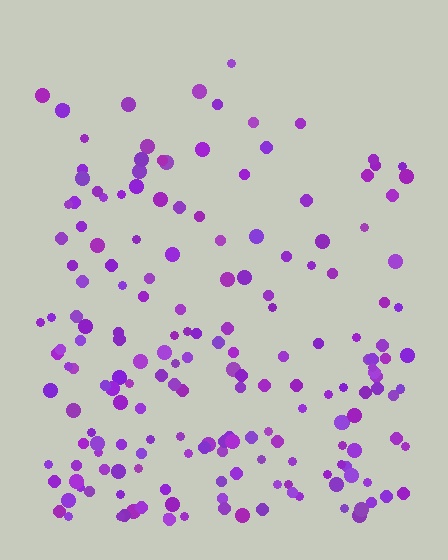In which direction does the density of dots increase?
From top to bottom, with the bottom side densest.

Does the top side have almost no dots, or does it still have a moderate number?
Still a moderate number, just noticeably fewer than the bottom.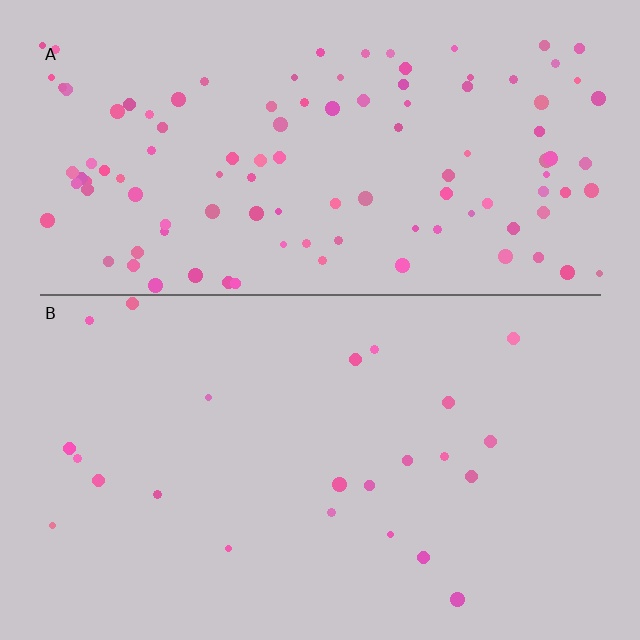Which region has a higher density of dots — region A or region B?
A (the top).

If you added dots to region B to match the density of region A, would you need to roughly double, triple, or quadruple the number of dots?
Approximately quadruple.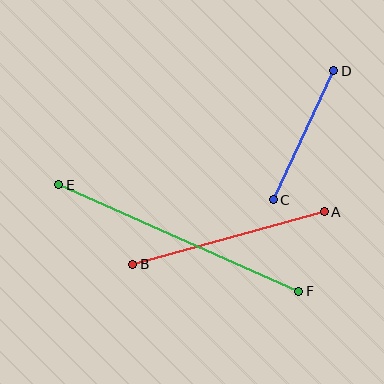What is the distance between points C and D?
The distance is approximately 143 pixels.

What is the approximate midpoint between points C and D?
The midpoint is at approximately (303, 135) pixels.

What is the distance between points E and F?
The distance is approximately 263 pixels.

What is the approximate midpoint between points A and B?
The midpoint is at approximately (228, 238) pixels.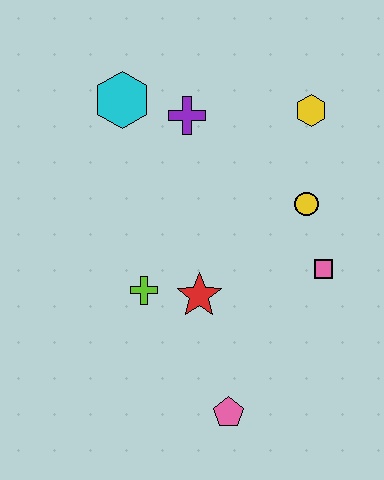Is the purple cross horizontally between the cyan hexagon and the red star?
Yes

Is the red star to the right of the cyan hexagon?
Yes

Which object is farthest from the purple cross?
The pink pentagon is farthest from the purple cross.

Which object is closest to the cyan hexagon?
The purple cross is closest to the cyan hexagon.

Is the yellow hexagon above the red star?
Yes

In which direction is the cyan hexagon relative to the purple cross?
The cyan hexagon is to the left of the purple cross.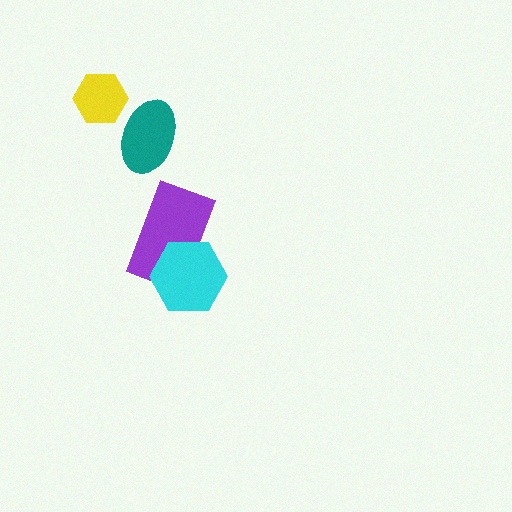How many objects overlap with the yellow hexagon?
0 objects overlap with the yellow hexagon.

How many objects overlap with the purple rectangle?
1 object overlaps with the purple rectangle.